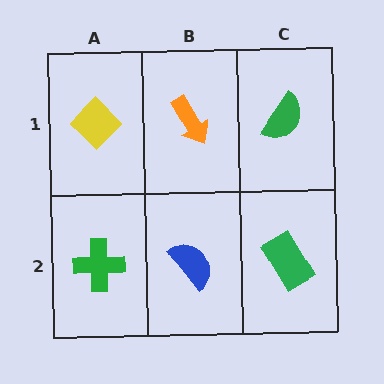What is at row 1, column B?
An orange arrow.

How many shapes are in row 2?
3 shapes.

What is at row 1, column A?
A yellow diamond.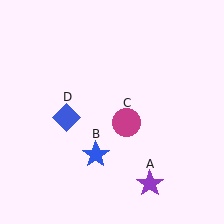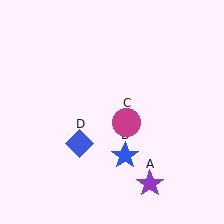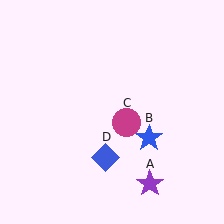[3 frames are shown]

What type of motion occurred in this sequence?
The blue star (object B), blue diamond (object D) rotated counterclockwise around the center of the scene.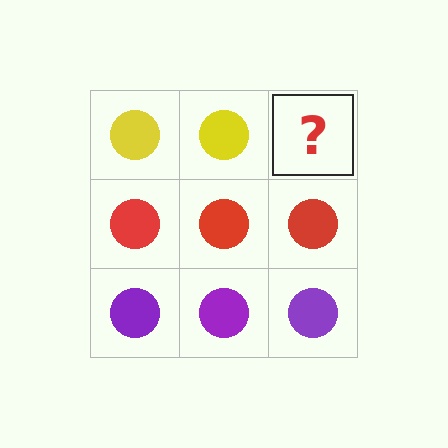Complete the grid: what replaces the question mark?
The question mark should be replaced with a yellow circle.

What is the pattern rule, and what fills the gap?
The rule is that each row has a consistent color. The gap should be filled with a yellow circle.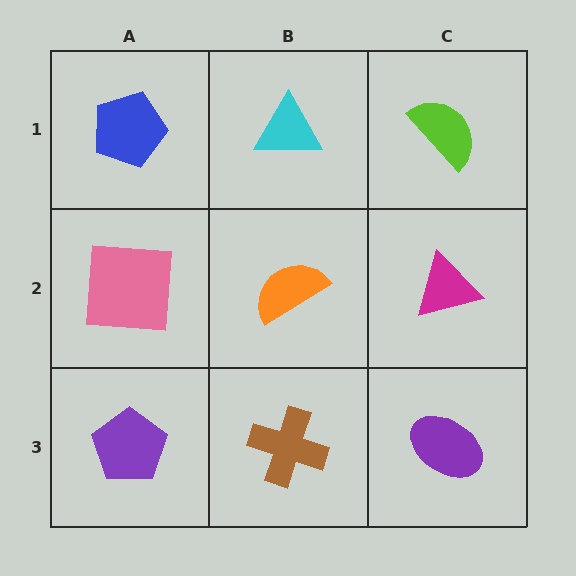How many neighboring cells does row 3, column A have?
2.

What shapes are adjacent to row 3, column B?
An orange semicircle (row 2, column B), a purple pentagon (row 3, column A), a purple ellipse (row 3, column C).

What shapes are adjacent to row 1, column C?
A magenta triangle (row 2, column C), a cyan triangle (row 1, column B).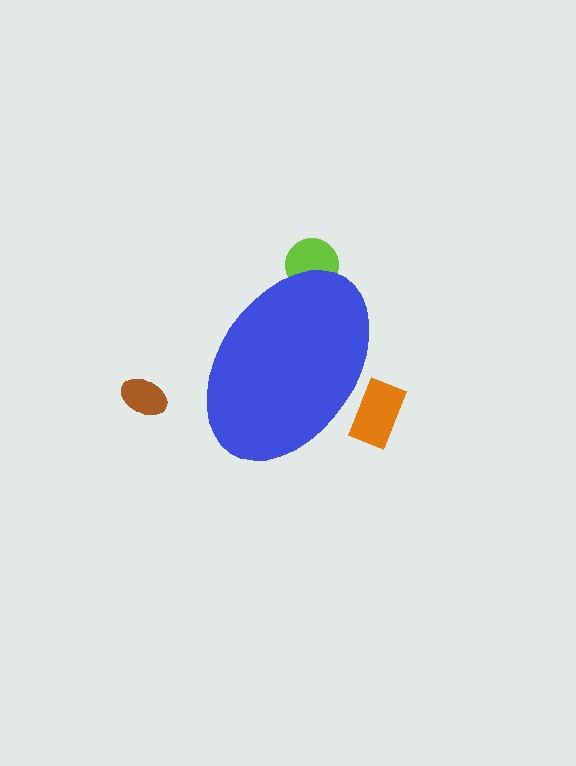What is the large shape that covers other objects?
A blue ellipse.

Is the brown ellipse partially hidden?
No, the brown ellipse is fully visible.